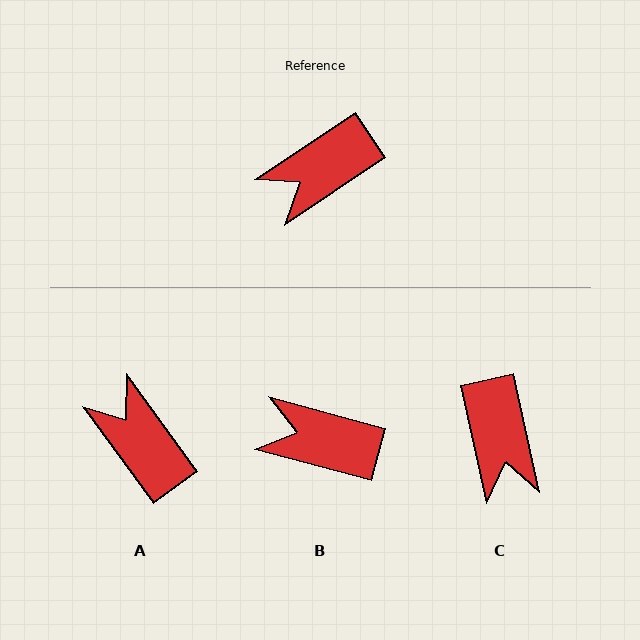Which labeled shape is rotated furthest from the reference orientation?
A, about 87 degrees away.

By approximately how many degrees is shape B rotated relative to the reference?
Approximately 49 degrees clockwise.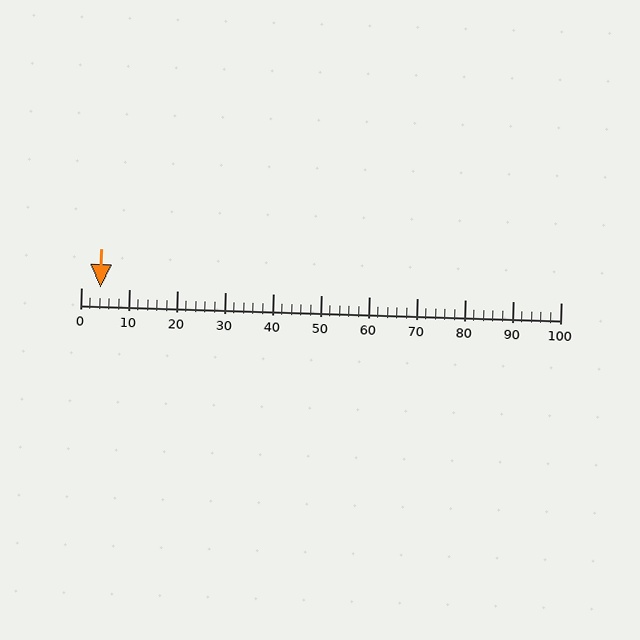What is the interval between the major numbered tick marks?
The major tick marks are spaced 10 units apart.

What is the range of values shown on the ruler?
The ruler shows values from 0 to 100.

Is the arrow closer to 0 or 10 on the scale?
The arrow is closer to 0.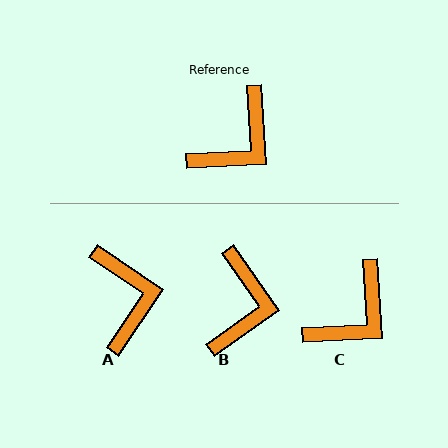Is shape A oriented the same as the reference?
No, it is off by about 53 degrees.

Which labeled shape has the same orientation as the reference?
C.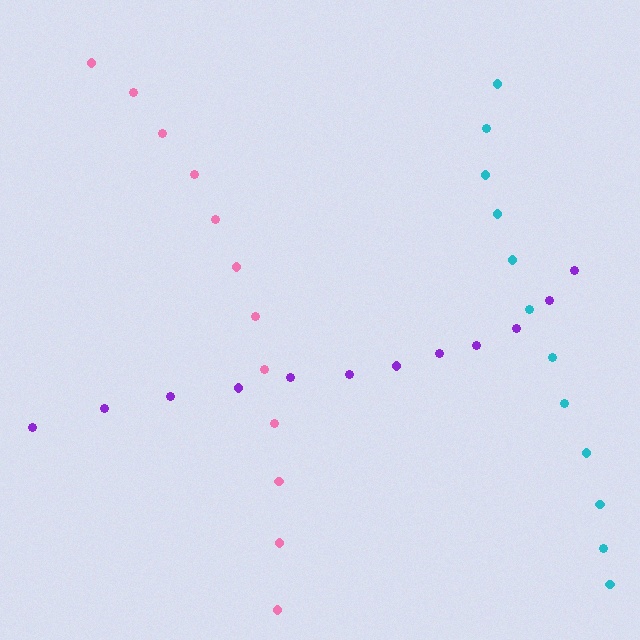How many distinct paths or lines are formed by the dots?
There are 3 distinct paths.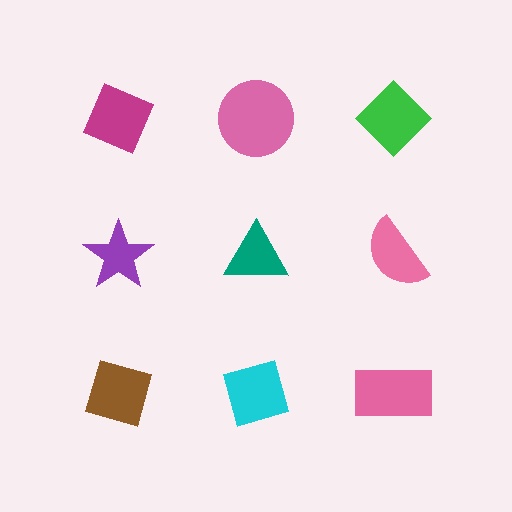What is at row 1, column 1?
A magenta diamond.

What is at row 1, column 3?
A green diamond.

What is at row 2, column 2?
A teal triangle.